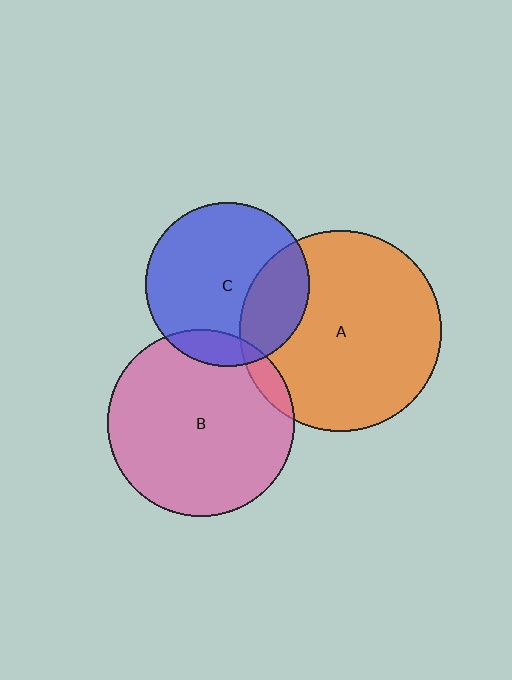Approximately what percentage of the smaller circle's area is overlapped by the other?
Approximately 25%.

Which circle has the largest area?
Circle A (orange).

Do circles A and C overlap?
Yes.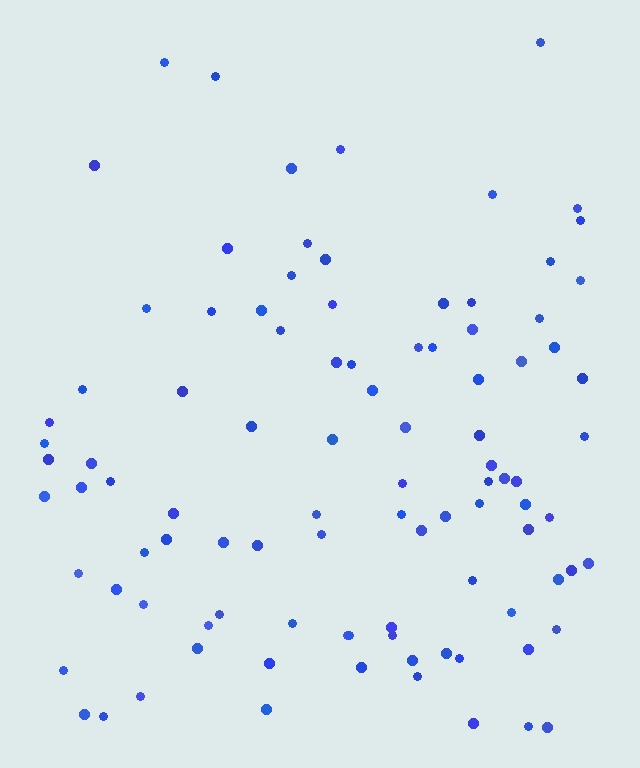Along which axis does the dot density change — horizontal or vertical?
Vertical.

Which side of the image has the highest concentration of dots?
The bottom.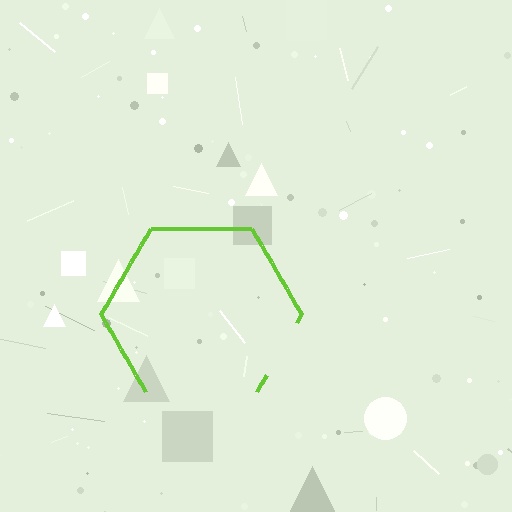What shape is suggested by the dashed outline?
The dashed outline suggests a hexagon.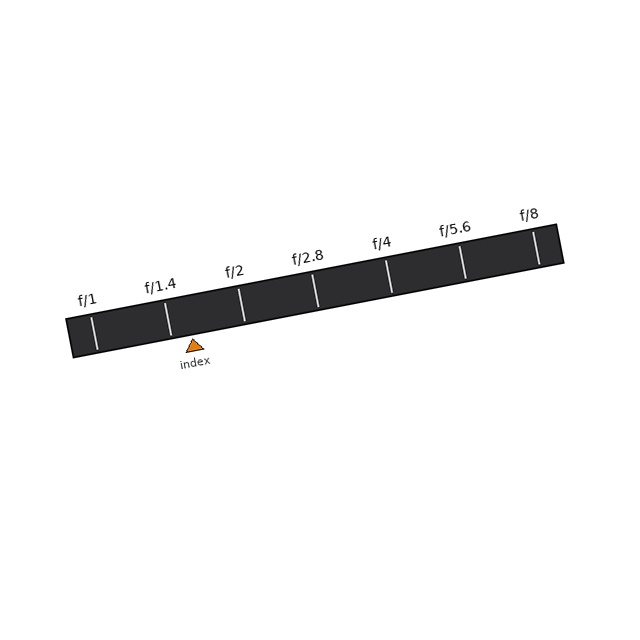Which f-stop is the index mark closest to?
The index mark is closest to f/1.4.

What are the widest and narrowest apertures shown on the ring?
The widest aperture shown is f/1 and the narrowest is f/8.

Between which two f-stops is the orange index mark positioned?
The index mark is between f/1.4 and f/2.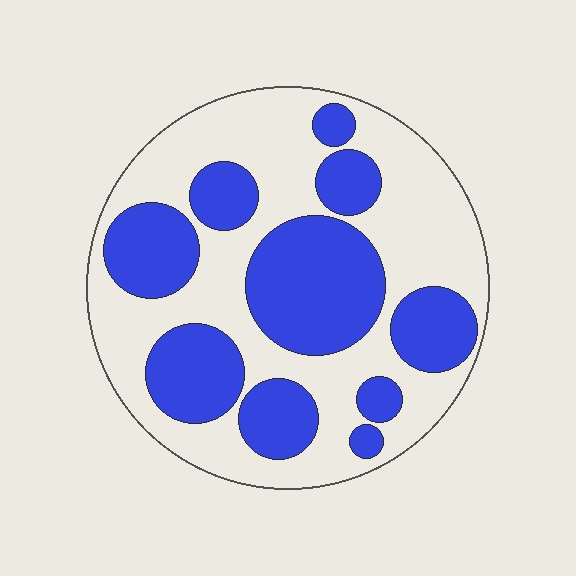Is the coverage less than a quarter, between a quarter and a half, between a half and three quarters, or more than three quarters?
Between a quarter and a half.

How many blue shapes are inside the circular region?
10.